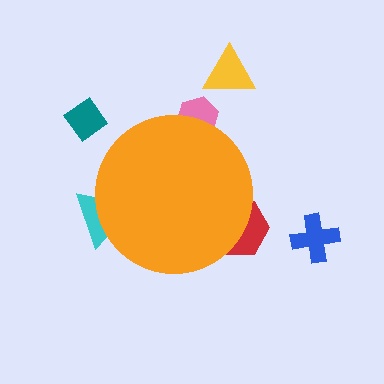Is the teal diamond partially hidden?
No, the teal diamond is fully visible.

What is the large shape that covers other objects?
An orange circle.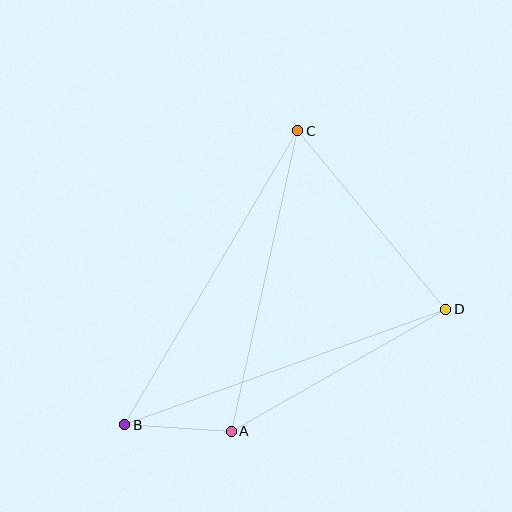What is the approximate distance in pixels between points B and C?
The distance between B and C is approximately 341 pixels.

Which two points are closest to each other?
Points A and B are closest to each other.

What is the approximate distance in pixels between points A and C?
The distance between A and C is approximately 308 pixels.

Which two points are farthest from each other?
Points B and D are farthest from each other.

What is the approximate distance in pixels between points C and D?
The distance between C and D is approximately 232 pixels.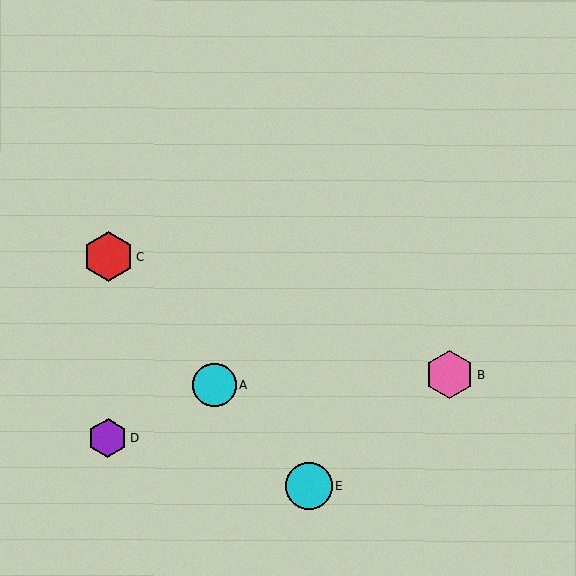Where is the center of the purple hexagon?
The center of the purple hexagon is at (108, 438).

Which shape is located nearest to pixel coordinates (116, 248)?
The red hexagon (labeled C) at (109, 257) is nearest to that location.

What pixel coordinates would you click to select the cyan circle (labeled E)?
Click at (309, 486) to select the cyan circle E.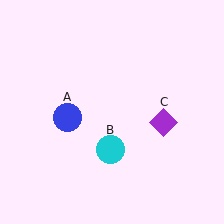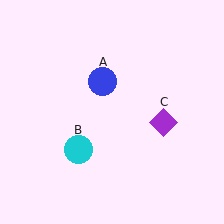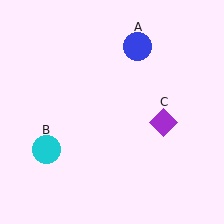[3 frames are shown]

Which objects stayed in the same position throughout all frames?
Purple diamond (object C) remained stationary.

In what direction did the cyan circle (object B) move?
The cyan circle (object B) moved left.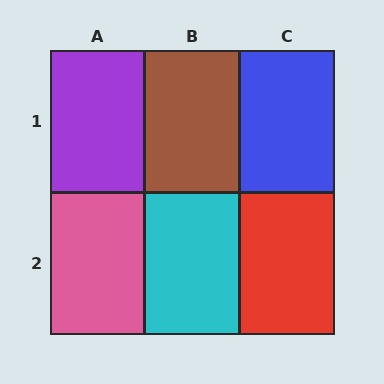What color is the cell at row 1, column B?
Brown.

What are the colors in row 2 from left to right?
Pink, cyan, red.